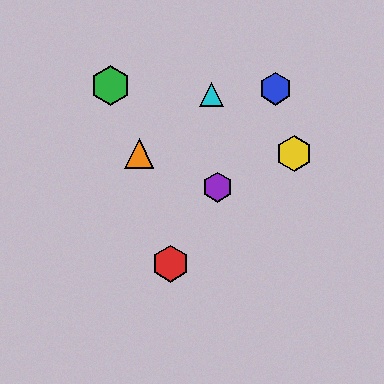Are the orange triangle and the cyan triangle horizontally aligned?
No, the orange triangle is at y≈153 and the cyan triangle is at y≈94.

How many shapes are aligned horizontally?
2 shapes (the yellow hexagon, the orange triangle) are aligned horizontally.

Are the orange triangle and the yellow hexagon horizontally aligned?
Yes, both are at y≈153.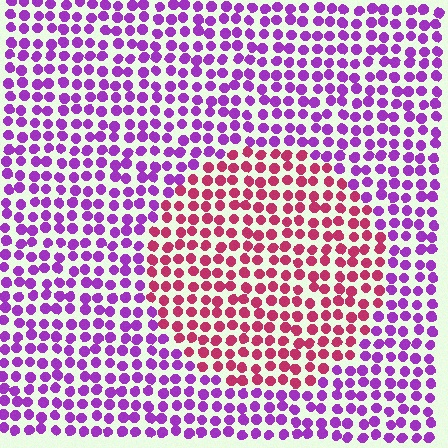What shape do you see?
I see a circle.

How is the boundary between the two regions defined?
The boundary is defined purely by a slight shift in hue (about 51 degrees). Spacing, size, and orientation are identical on both sides.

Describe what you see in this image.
The image is filled with small purple elements in a uniform arrangement. A circle-shaped region is visible where the elements are tinted to a slightly different hue, forming a subtle color boundary.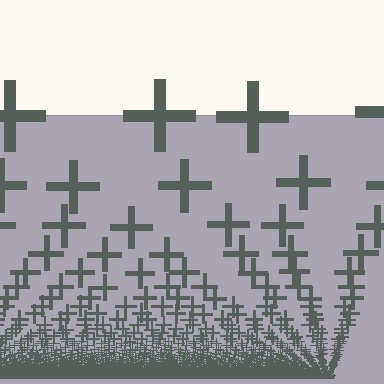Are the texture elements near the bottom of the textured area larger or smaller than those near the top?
Smaller. The gradient is inverted — elements near the bottom are smaller and denser.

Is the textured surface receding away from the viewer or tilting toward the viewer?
The surface appears to tilt toward the viewer. Texture elements get larger and sparser toward the top.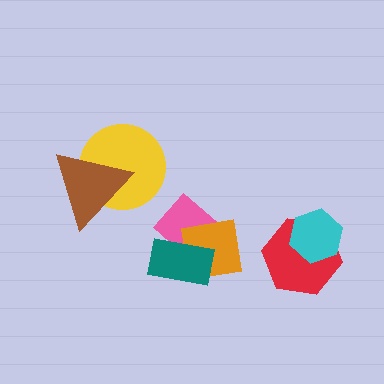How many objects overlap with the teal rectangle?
2 objects overlap with the teal rectangle.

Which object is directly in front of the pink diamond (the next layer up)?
The orange square is directly in front of the pink diamond.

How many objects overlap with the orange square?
2 objects overlap with the orange square.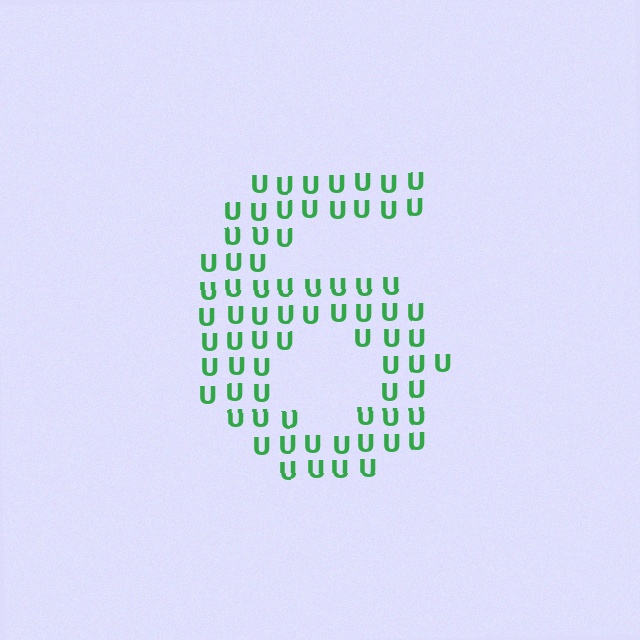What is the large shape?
The large shape is the digit 6.